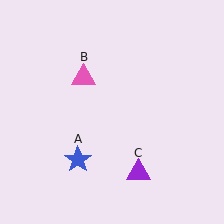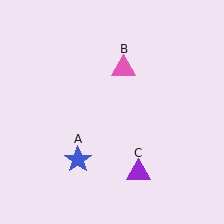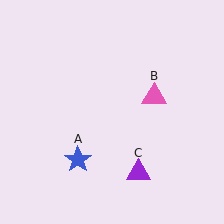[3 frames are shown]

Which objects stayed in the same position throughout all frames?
Blue star (object A) and purple triangle (object C) remained stationary.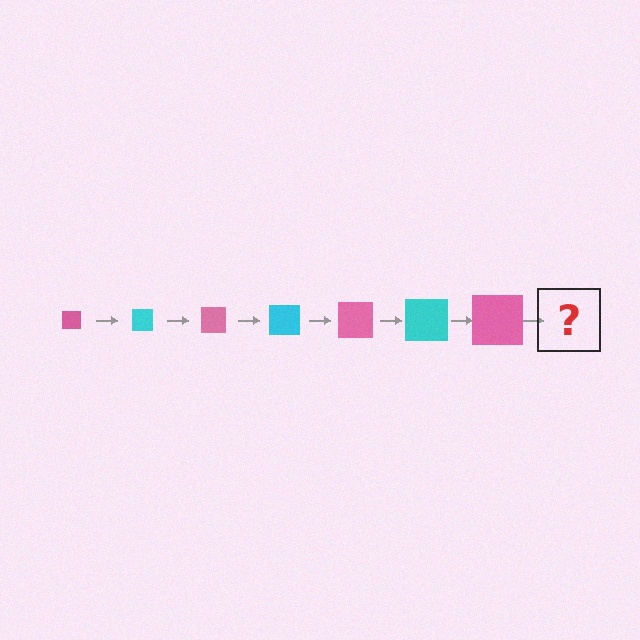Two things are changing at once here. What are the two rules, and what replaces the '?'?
The two rules are that the square grows larger each step and the color cycles through pink and cyan. The '?' should be a cyan square, larger than the previous one.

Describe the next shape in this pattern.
It should be a cyan square, larger than the previous one.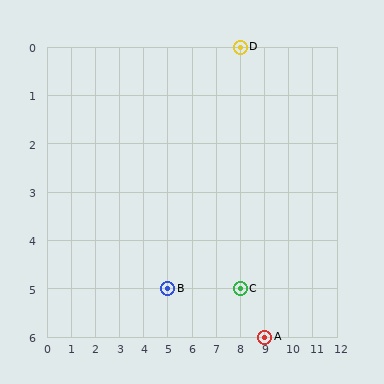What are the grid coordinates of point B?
Point B is at grid coordinates (5, 5).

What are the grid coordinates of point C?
Point C is at grid coordinates (8, 5).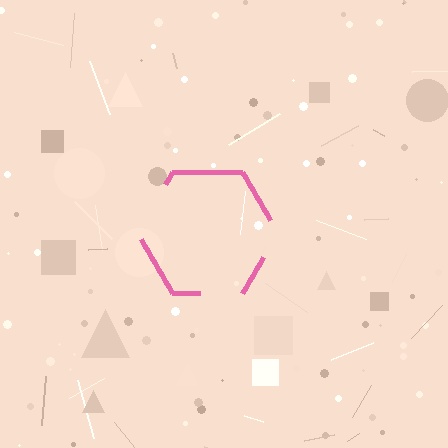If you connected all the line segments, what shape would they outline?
They would outline a hexagon.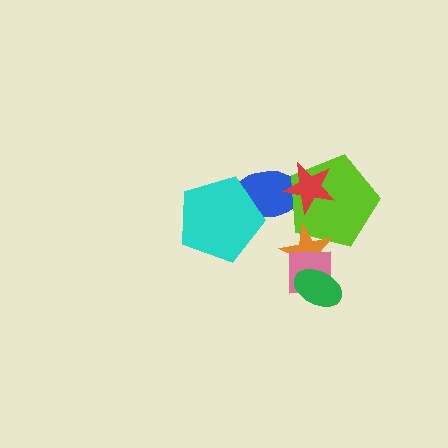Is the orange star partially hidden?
Yes, it is partially covered by another shape.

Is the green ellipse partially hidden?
No, no other shape covers it.